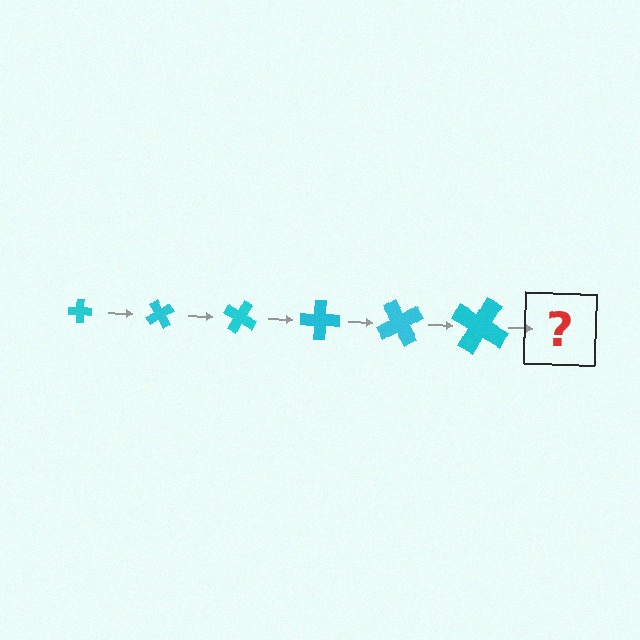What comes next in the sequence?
The next element should be a cross, larger than the previous one and rotated 360 degrees from the start.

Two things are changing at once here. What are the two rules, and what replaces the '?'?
The two rules are that the cross grows larger each step and it rotates 60 degrees each step. The '?' should be a cross, larger than the previous one and rotated 360 degrees from the start.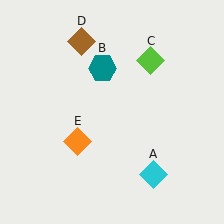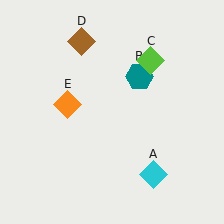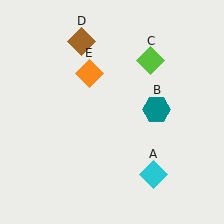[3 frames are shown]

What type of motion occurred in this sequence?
The teal hexagon (object B), orange diamond (object E) rotated clockwise around the center of the scene.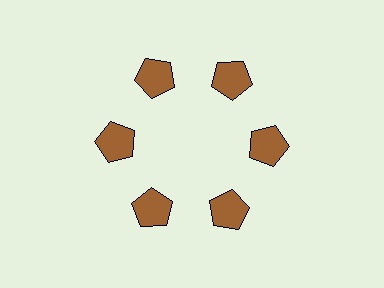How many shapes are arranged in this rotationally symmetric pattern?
There are 6 shapes, arranged in 6 groups of 1.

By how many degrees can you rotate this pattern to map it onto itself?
The pattern maps onto itself every 60 degrees of rotation.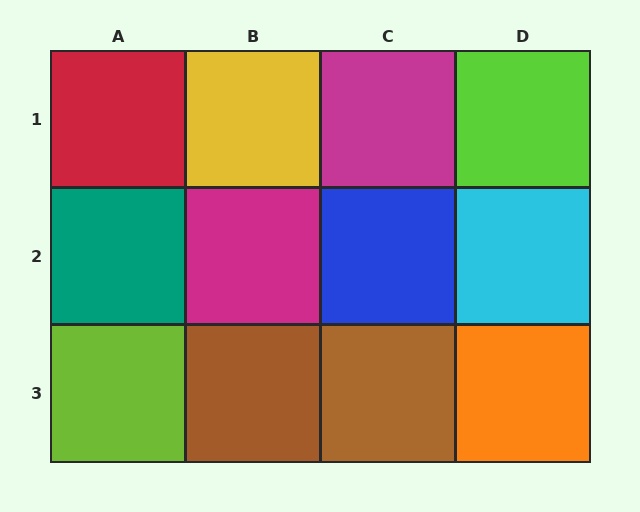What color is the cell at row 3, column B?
Brown.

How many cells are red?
1 cell is red.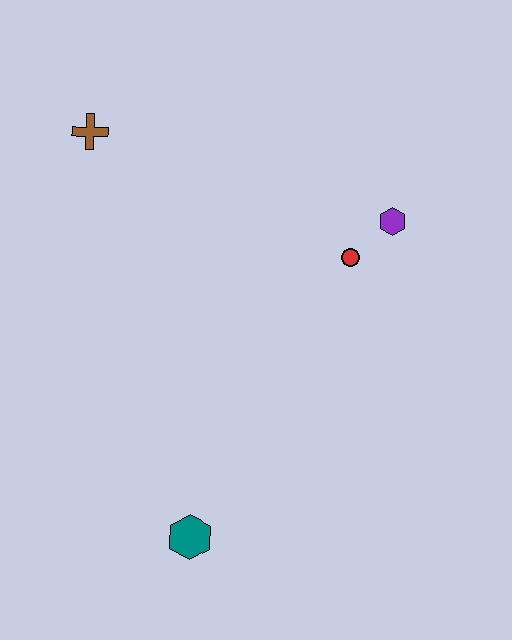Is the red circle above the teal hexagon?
Yes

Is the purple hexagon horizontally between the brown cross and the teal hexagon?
No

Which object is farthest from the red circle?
The teal hexagon is farthest from the red circle.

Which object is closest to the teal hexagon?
The red circle is closest to the teal hexagon.